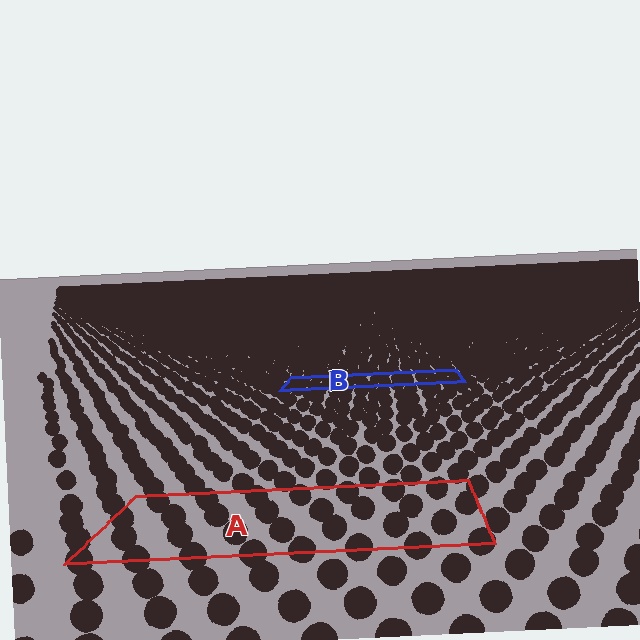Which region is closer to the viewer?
Region A is closer. The texture elements there are larger and more spread out.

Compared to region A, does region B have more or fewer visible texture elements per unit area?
Region B has more texture elements per unit area — they are packed more densely because it is farther away.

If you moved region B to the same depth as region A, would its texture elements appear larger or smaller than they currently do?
They would appear larger. At a closer depth, the same texture elements are projected at a bigger on-screen size.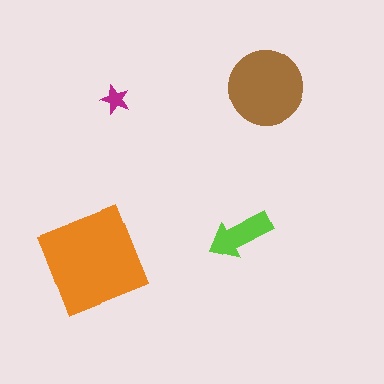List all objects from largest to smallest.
The orange diamond, the brown circle, the lime arrow, the magenta star.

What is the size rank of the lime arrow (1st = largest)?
3rd.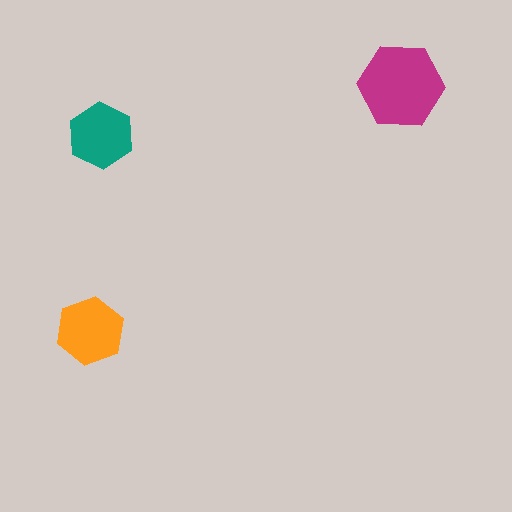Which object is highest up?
The magenta hexagon is topmost.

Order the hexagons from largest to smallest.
the magenta one, the orange one, the teal one.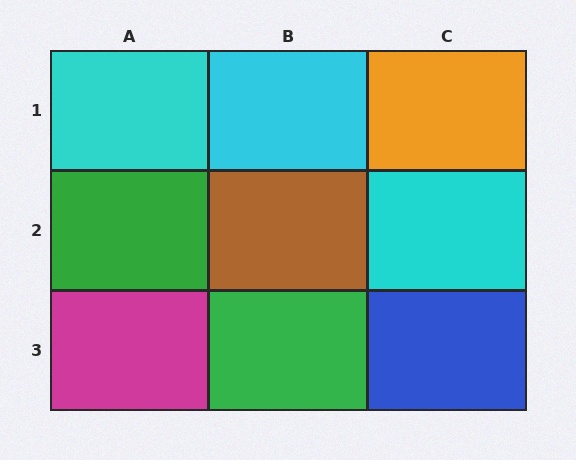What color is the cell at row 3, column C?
Blue.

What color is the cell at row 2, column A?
Green.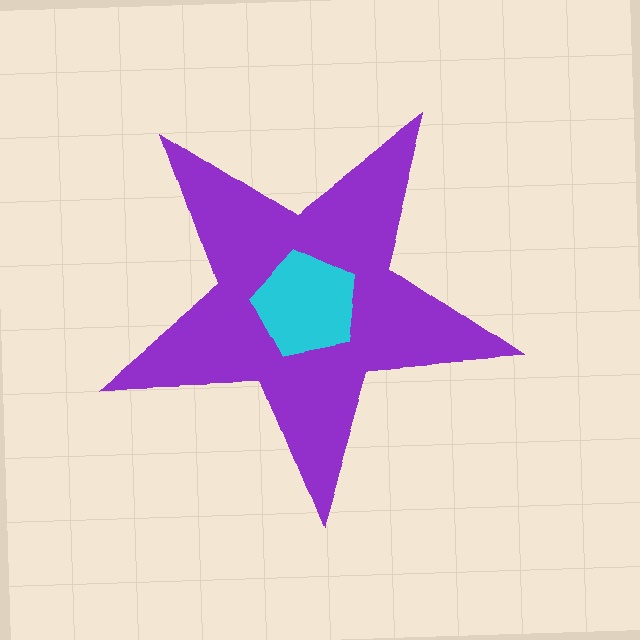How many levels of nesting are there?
2.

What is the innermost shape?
The cyan pentagon.